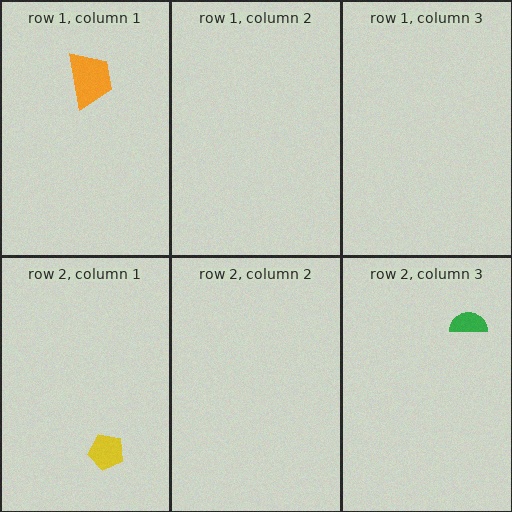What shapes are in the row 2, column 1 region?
The yellow pentagon.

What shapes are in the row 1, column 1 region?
The orange trapezoid.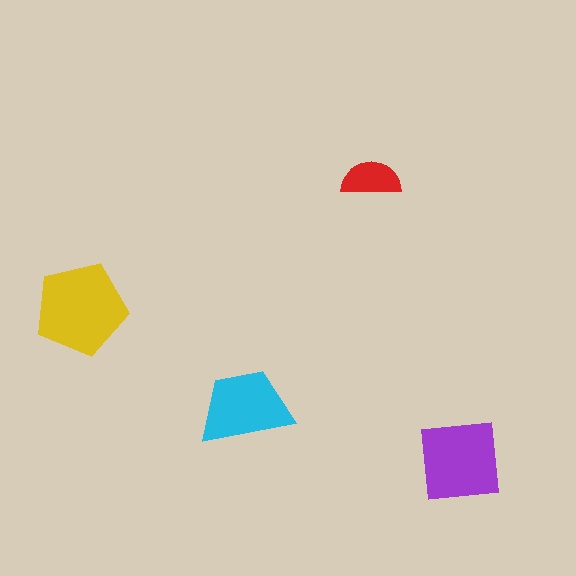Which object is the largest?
The yellow pentagon.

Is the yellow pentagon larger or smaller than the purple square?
Larger.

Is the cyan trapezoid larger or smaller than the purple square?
Smaller.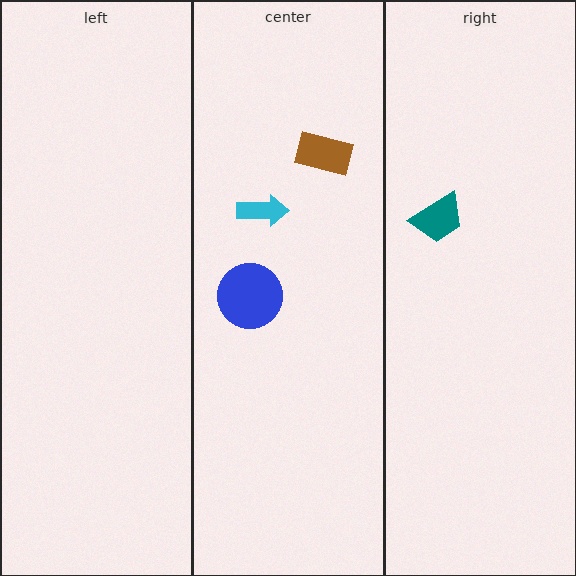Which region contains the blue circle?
The center region.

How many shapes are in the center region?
3.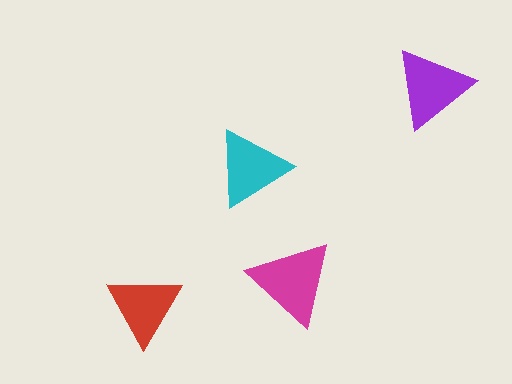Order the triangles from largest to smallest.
the magenta one, the purple one, the cyan one, the red one.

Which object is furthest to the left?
The red triangle is leftmost.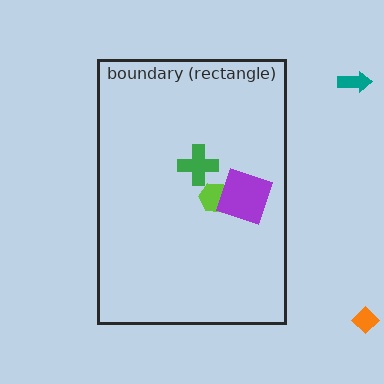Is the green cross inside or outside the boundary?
Inside.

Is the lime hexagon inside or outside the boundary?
Inside.